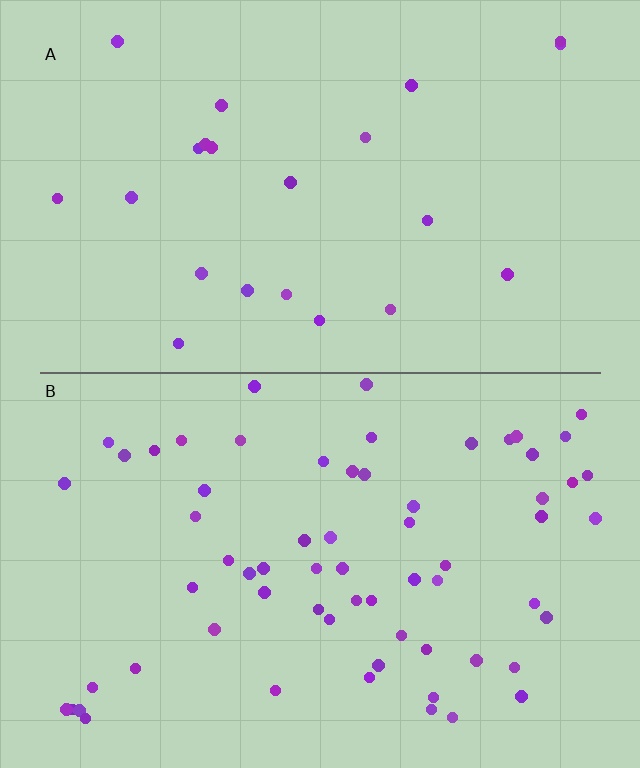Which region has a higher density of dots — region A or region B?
B (the bottom).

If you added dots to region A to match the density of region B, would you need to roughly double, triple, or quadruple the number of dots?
Approximately triple.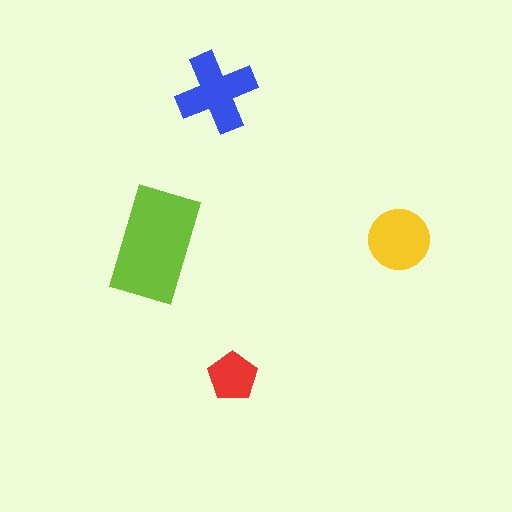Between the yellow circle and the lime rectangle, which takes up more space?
The lime rectangle.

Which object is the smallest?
The red pentagon.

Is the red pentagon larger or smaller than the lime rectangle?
Smaller.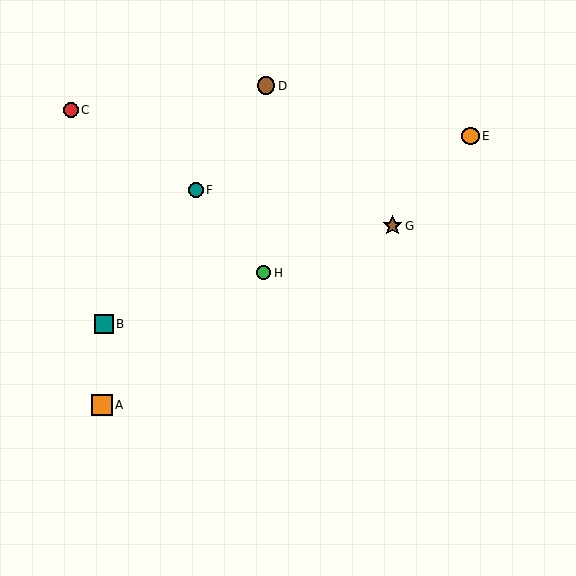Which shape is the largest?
The orange square (labeled A) is the largest.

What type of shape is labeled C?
Shape C is a red circle.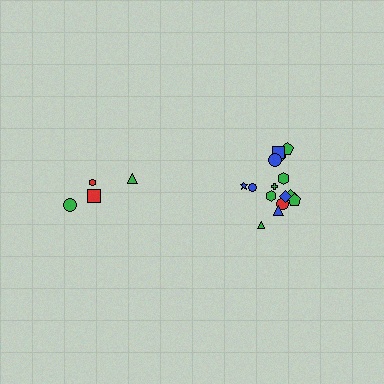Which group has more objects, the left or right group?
The right group.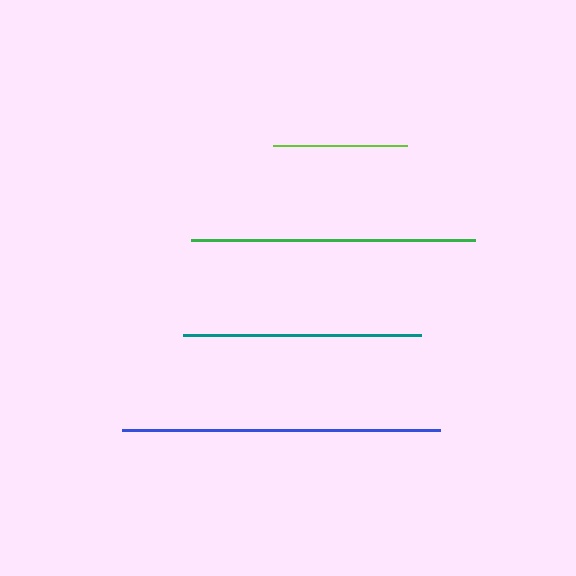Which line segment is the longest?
The blue line is the longest at approximately 319 pixels.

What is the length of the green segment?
The green segment is approximately 284 pixels long.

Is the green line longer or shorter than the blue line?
The blue line is longer than the green line.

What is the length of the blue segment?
The blue segment is approximately 319 pixels long.